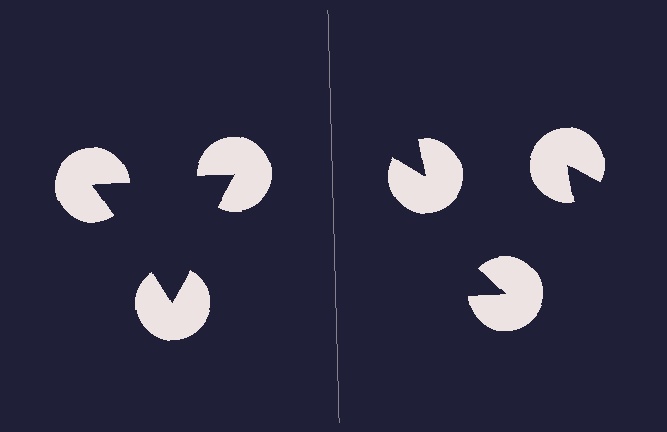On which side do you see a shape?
An illusory triangle appears on the left side. On the right side the wedge cuts are rotated, so no coherent shape forms.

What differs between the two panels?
The pac-man discs are positioned identically on both sides; only the wedge orientations differ. On the left they align to a triangle; on the right they are misaligned.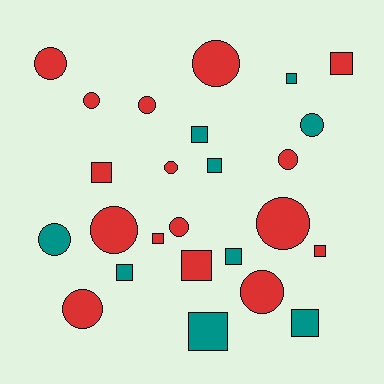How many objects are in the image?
There are 25 objects.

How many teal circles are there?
There are 2 teal circles.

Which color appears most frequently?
Red, with 16 objects.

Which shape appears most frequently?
Circle, with 13 objects.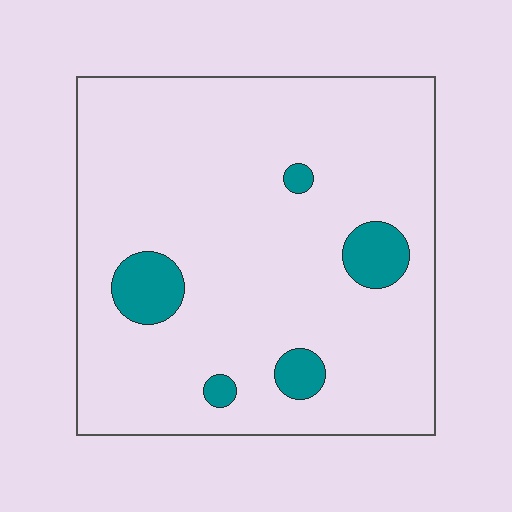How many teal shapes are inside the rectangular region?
5.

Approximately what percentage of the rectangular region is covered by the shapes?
Approximately 10%.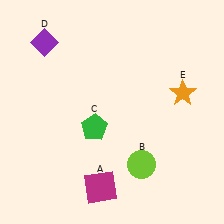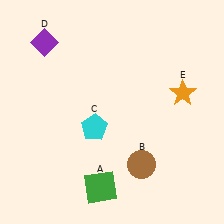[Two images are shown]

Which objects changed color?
A changed from magenta to green. B changed from lime to brown. C changed from green to cyan.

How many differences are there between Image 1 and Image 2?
There are 3 differences between the two images.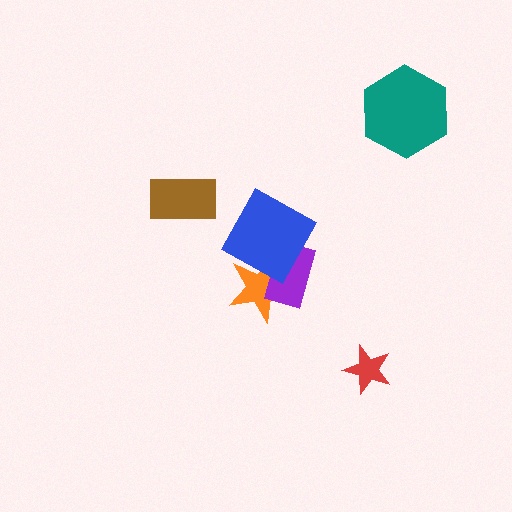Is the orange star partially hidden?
Yes, it is partially covered by another shape.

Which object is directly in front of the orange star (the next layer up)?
The purple rectangle is directly in front of the orange star.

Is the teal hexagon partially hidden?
No, no other shape covers it.